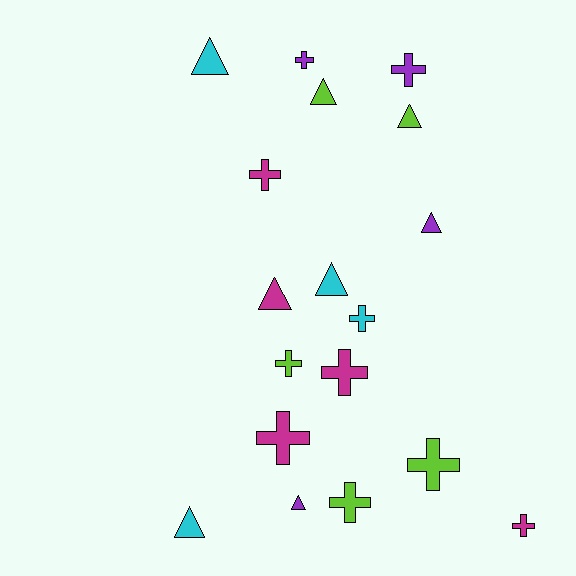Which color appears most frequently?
Magenta, with 5 objects.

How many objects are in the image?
There are 18 objects.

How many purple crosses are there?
There are 2 purple crosses.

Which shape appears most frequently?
Cross, with 10 objects.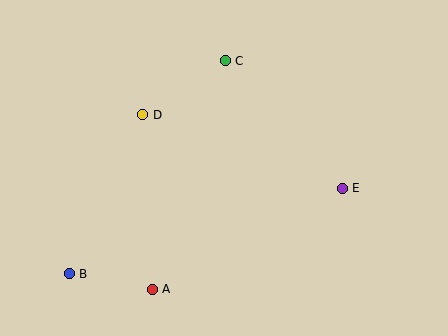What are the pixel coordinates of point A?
Point A is at (152, 289).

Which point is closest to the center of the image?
Point D at (143, 115) is closest to the center.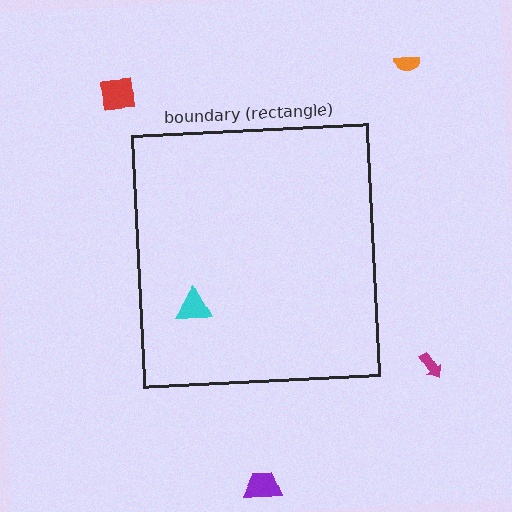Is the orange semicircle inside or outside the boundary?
Outside.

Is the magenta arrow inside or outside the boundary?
Outside.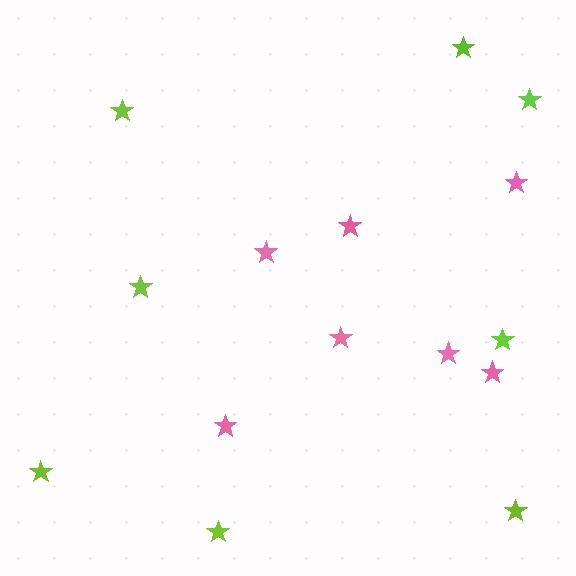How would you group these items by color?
There are 2 groups: one group of pink stars (7) and one group of lime stars (8).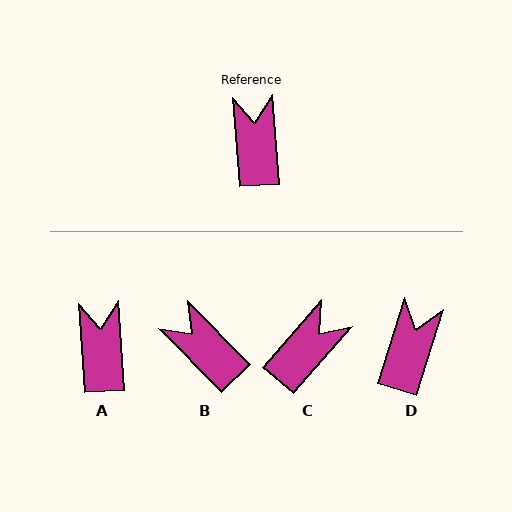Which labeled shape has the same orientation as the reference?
A.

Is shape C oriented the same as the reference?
No, it is off by about 45 degrees.